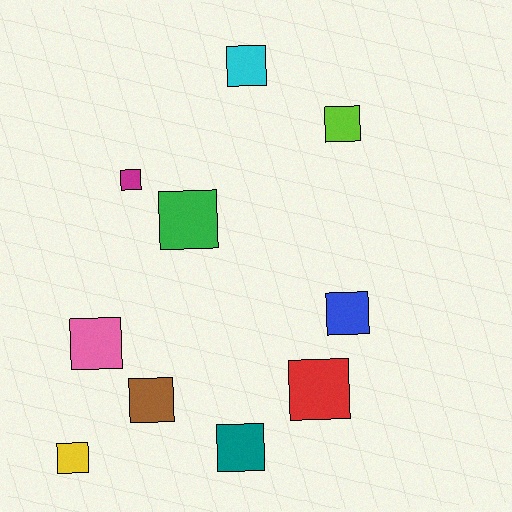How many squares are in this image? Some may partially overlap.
There are 10 squares.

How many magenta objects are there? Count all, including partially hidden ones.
There is 1 magenta object.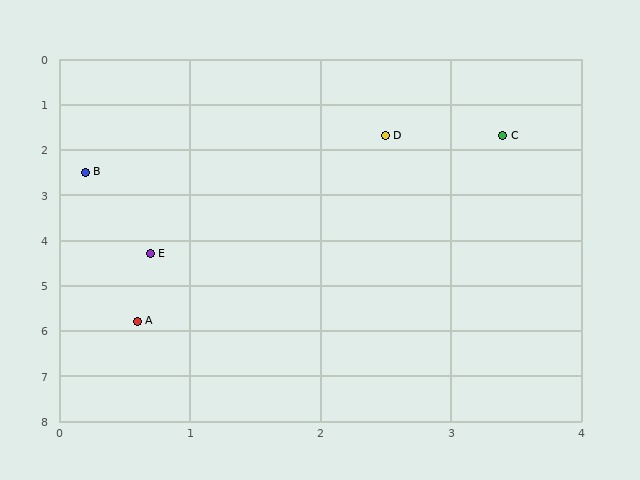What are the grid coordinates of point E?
Point E is at approximately (0.7, 4.3).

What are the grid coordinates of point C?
Point C is at approximately (3.4, 1.7).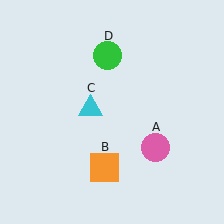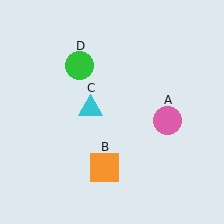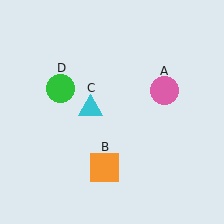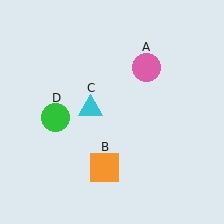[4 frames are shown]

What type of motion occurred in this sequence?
The pink circle (object A), green circle (object D) rotated counterclockwise around the center of the scene.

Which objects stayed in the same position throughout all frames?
Orange square (object B) and cyan triangle (object C) remained stationary.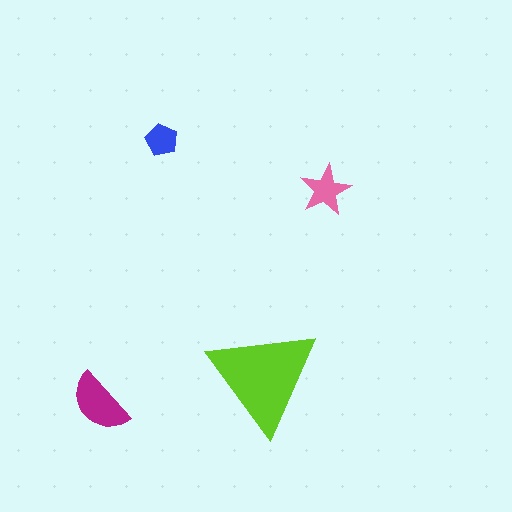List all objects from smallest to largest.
The blue pentagon, the pink star, the magenta semicircle, the lime triangle.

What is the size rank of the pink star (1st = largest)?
3rd.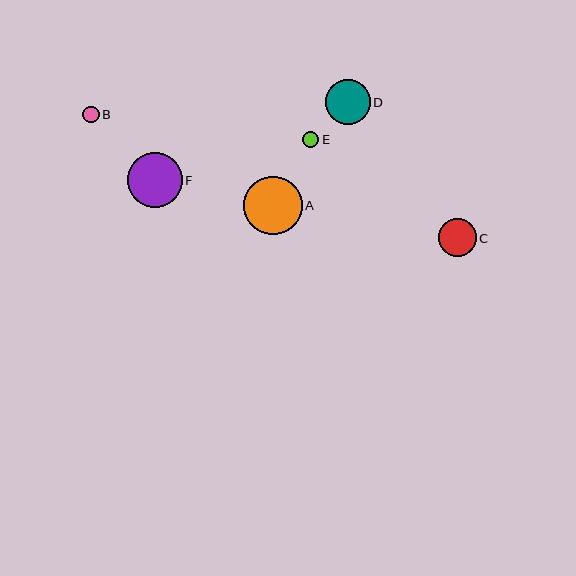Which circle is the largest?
Circle A is the largest with a size of approximately 58 pixels.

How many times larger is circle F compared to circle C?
Circle F is approximately 1.4 times the size of circle C.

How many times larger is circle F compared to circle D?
Circle F is approximately 1.2 times the size of circle D.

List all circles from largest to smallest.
From largest to smallest: A, F, D, C, B, E.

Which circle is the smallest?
Circle E is the smallest with a size of approximately 16 pixels.